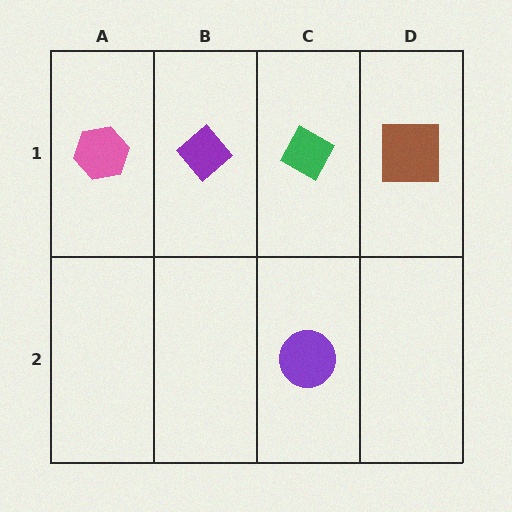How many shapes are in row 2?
1 shape.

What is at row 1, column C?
A green diamond.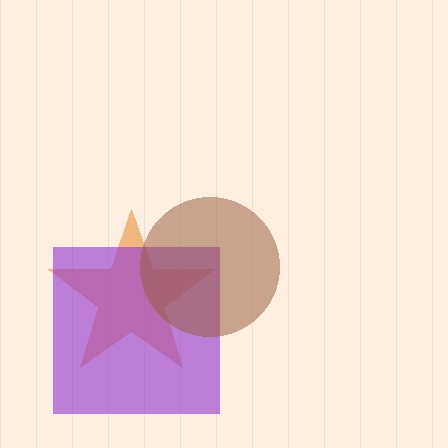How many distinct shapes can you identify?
There are 3 distinct shapes: an orange star, a purple square, a brown circle.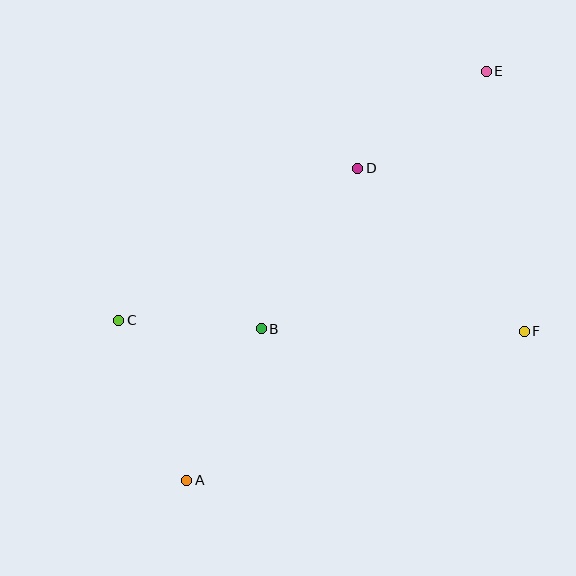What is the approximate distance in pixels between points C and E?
The distance between C and E is approximately 444 pixels.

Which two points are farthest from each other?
Points A and E are farthest from each other.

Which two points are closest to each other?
Points B and C are closest to each other.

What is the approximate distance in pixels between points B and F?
The distance between B and F is approximately 263 pixels.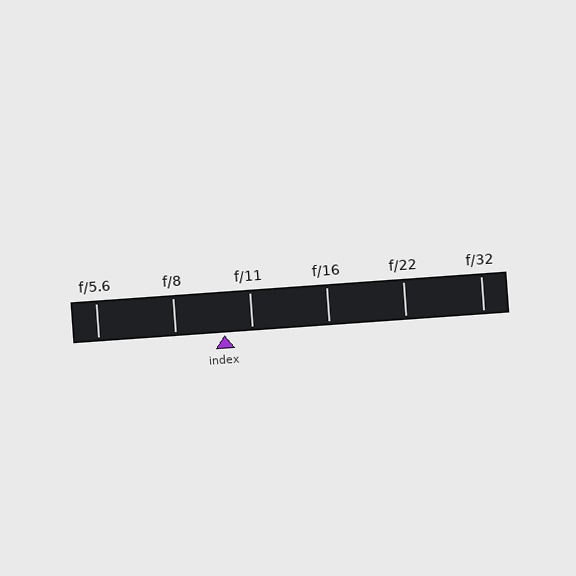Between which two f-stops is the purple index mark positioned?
The index mark is between f/8 and f/11.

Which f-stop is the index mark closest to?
The index mark is closest to f/11.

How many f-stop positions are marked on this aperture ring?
There are 6 f-stop positions marked.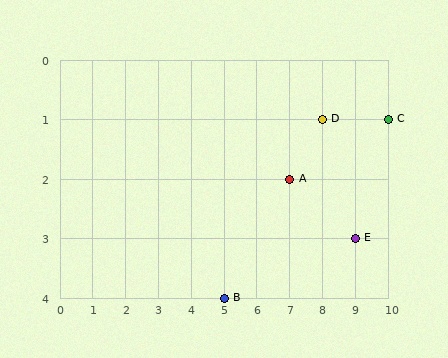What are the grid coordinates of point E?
Point E is at grid coordinates (9, 3).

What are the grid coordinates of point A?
Point A is at grid coordinates (7, 2).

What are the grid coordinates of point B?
Point B is at grid coordinates (5, 4).